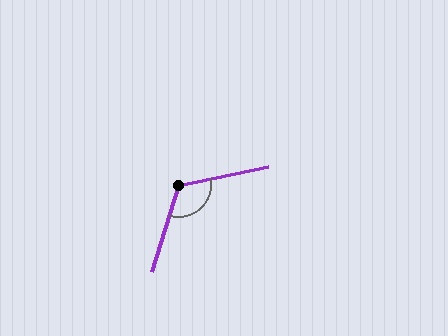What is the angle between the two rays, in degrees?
Approximately 119 degrees.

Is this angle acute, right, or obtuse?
It is obtuse.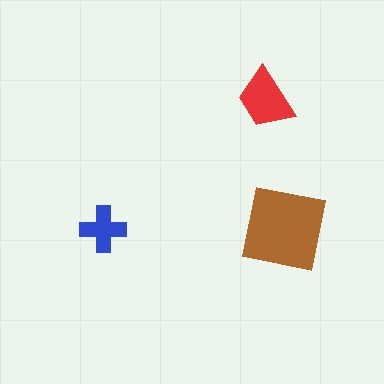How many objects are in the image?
There are 3 objects in the image.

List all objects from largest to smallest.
The brown square, the red trapezoid, the blue cross.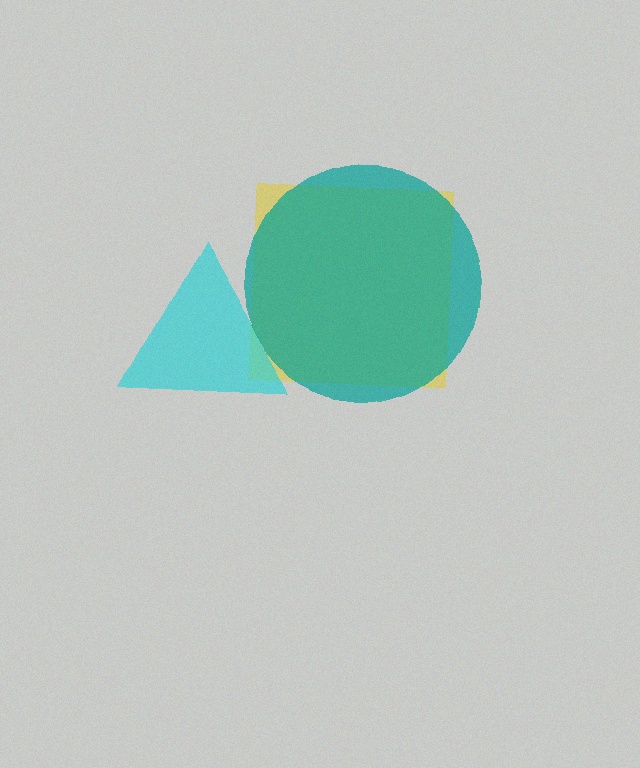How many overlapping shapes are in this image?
There are 3 overlapping shapes in the image.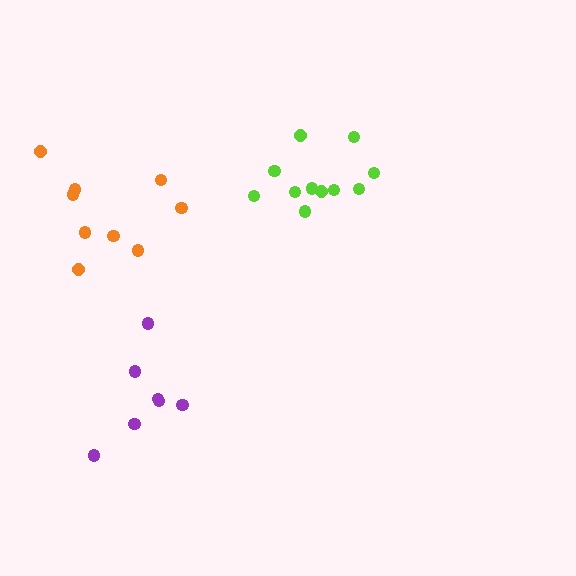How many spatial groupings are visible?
There are 3 spatial groupings.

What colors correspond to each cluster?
The clusters are colored: lime, orange, purple.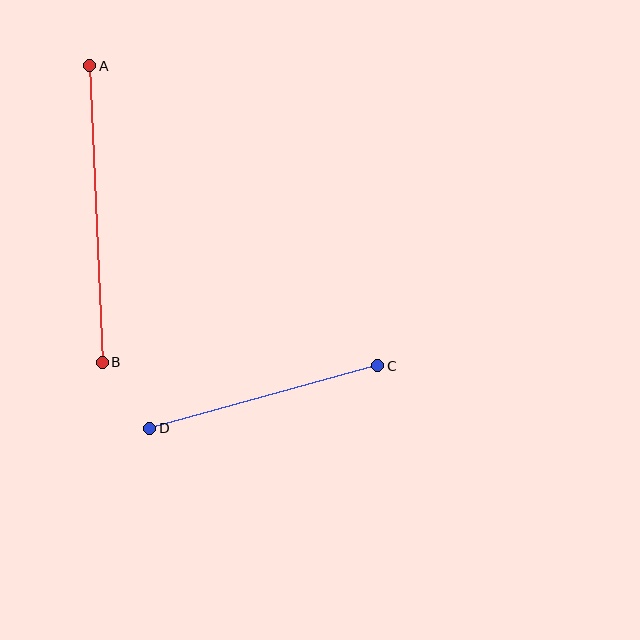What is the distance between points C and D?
The distance is approximately 236 pixels.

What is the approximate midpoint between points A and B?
The midpoint is at approximately (96, 214) pixels.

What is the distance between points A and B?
The distance is approximately 297 pixels.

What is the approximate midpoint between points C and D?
The midpoint is at approximately (264, 397) pixels.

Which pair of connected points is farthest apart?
Points A and B are farthest apart.